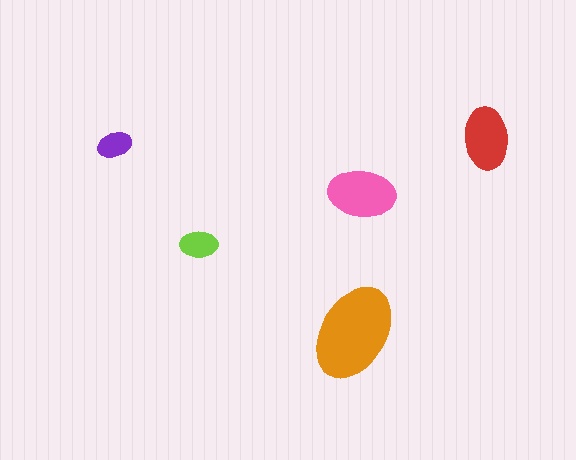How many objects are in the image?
There are 5 objects in the image.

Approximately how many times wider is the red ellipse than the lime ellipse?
About 1.5 times wider.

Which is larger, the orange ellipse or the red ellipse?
The orange one.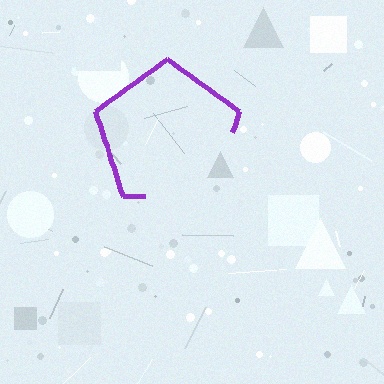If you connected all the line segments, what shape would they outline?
They would outline a pentagon.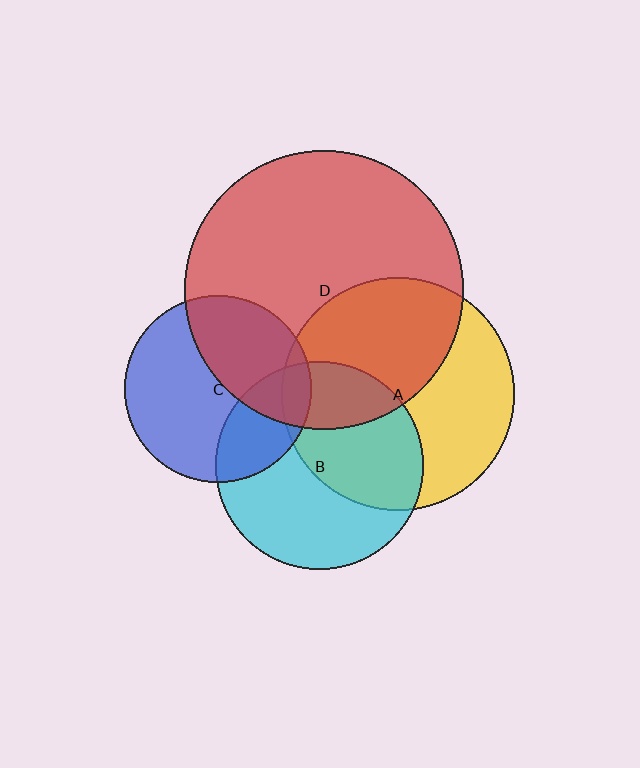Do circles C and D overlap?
Yes.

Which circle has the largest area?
Circle D (red).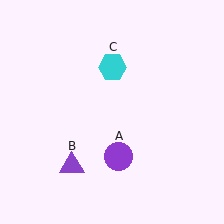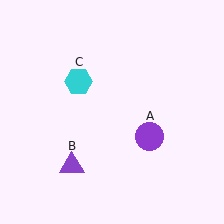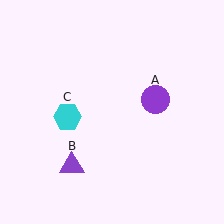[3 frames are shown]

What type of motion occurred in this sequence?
The purple circle (object A), cyan hexagon (object C) rotated counterclockwise around the center of the scene.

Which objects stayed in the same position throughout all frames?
Purple triangle (object B) remained stationary.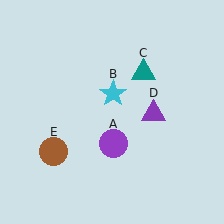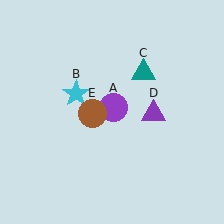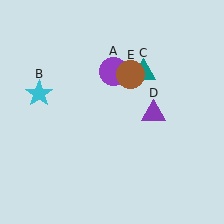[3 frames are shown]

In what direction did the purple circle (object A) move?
The purple circle (object A) moved up.